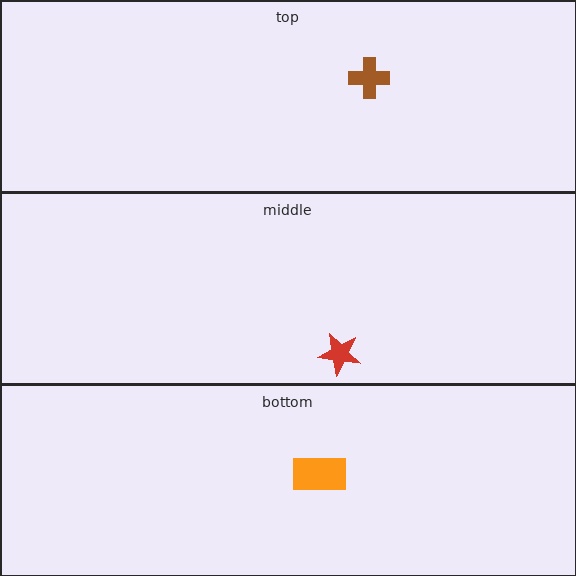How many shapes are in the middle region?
1.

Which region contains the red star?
The middle region.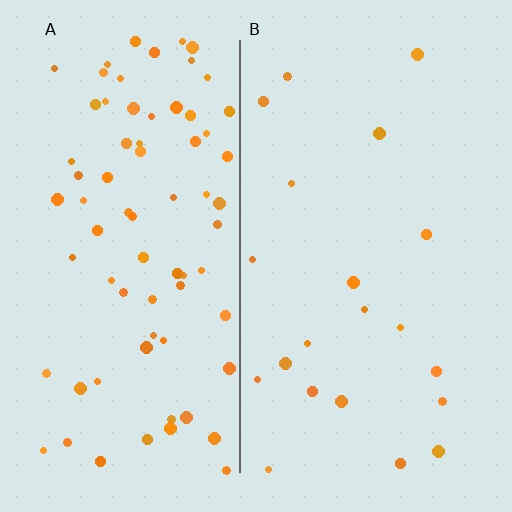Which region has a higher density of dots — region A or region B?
A (the left).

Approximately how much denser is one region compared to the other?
Approximately 3.6× — region A over region B.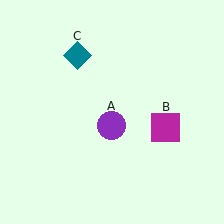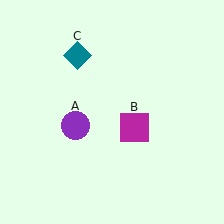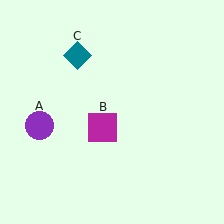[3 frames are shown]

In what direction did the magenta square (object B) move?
The magenta square (object B) moved left.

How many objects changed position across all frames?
2 objects changed position: purple circle (object A), magenta square (object B).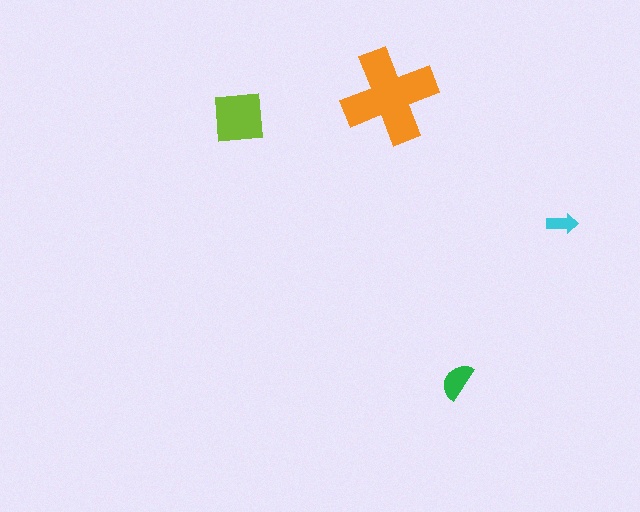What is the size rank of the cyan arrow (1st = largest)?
4th.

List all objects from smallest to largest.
The cyan arrow, the green semicircle, the lime square, the orange cross.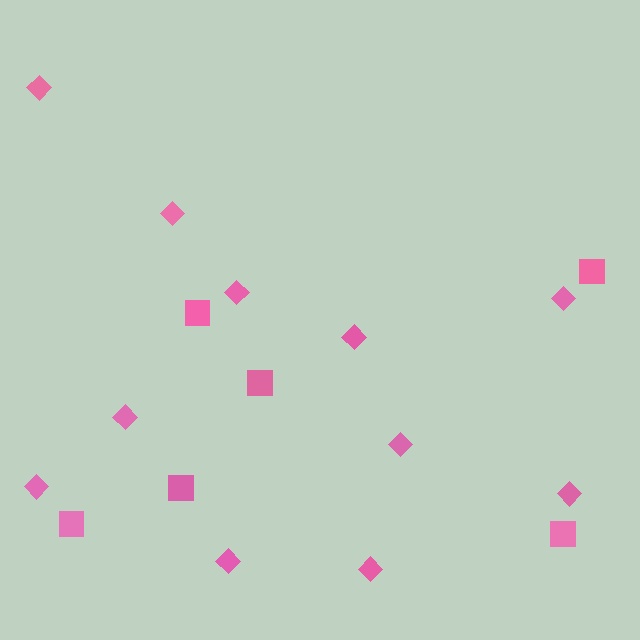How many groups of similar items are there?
There are 2 groups: one group of diamonds (11) and one group of squares (6).